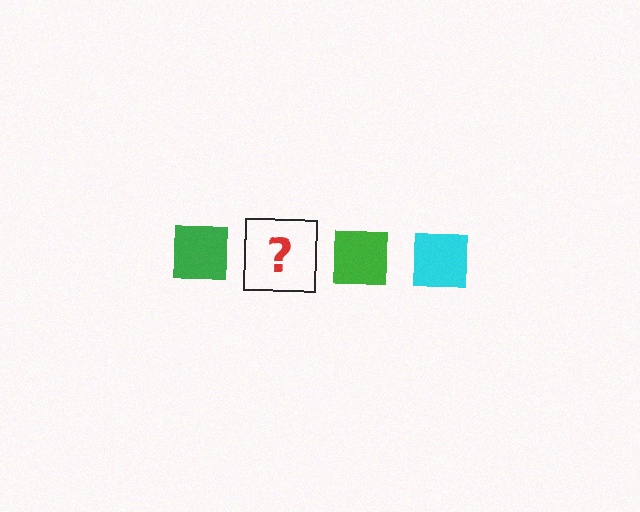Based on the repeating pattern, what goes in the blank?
The blank should be a cyan square.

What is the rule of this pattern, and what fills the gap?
The rule is that the pattern cycles through green, cyan squares. The gap should be filled with a cyan square.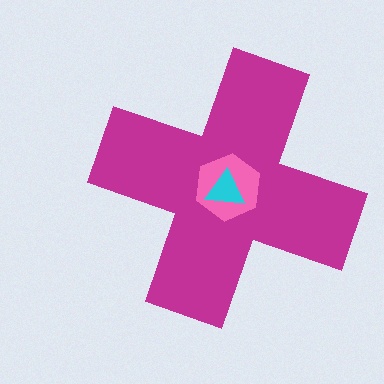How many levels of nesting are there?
3.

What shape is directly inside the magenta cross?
The pink hexagon.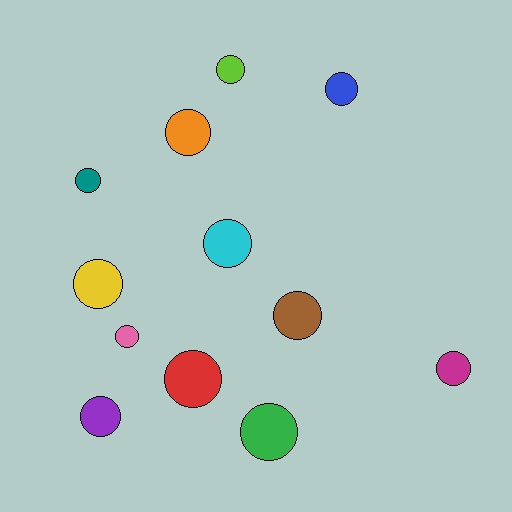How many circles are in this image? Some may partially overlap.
There are 12 circles.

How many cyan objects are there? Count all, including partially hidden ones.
There is 1 cyan object.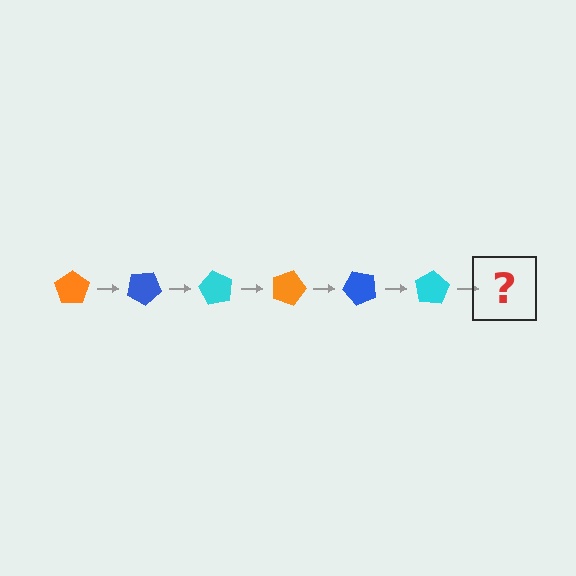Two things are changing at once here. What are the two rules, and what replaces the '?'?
The two rules are that it rotates 30 degrees each step and the color cycles through orange, blue, and cyan. The '?' should be an orange pentagon, rotated 180 degrees from the start.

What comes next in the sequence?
The next element should be an orange pentagon, rotated 180 degrees from the start.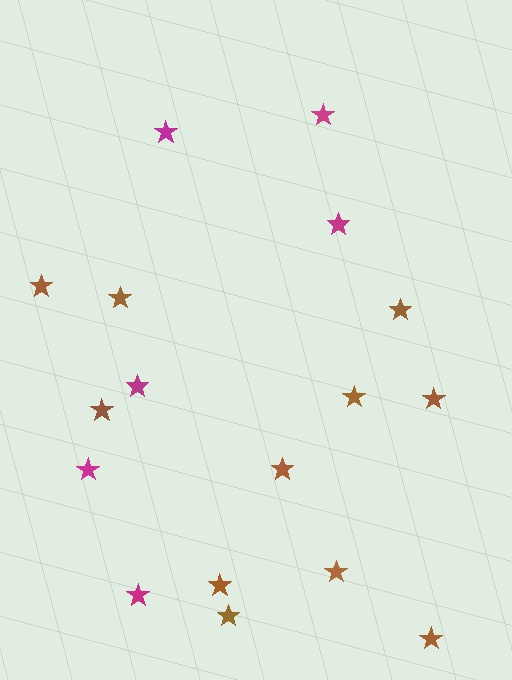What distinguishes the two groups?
There are 2 groups: one group of magenta stars (6) and one group of brown stars (11).